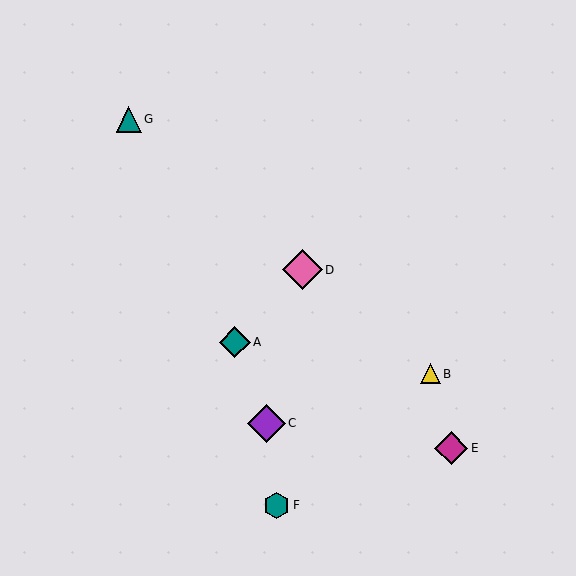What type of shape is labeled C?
Shape C is a purple diamond.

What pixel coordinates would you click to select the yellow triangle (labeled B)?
Click at (430, 374) to select the yellow triangle B.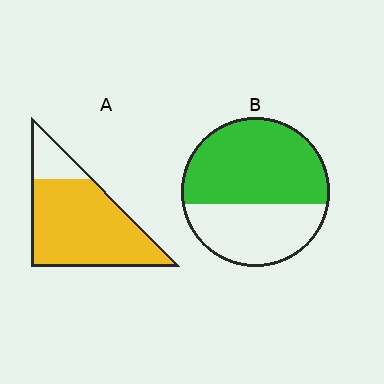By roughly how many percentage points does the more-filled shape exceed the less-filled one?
By roughly 20 percentage points (A over B).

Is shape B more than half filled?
Yes.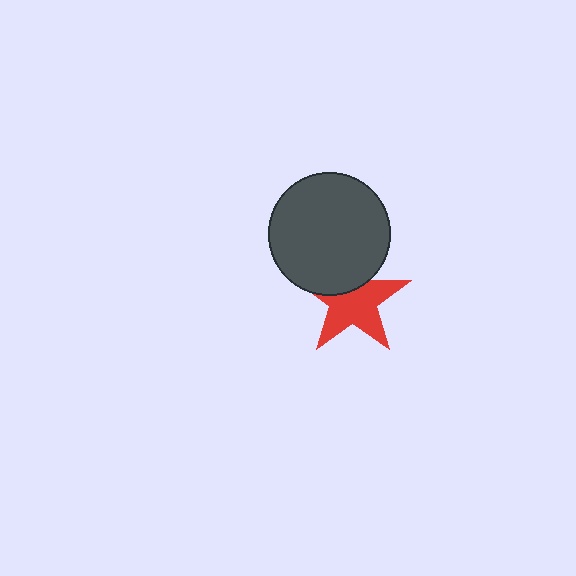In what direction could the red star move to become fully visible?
The red star could move down. That would shift it out from behind the dark gray circle entirely.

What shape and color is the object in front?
The object in front is a dark gray circle.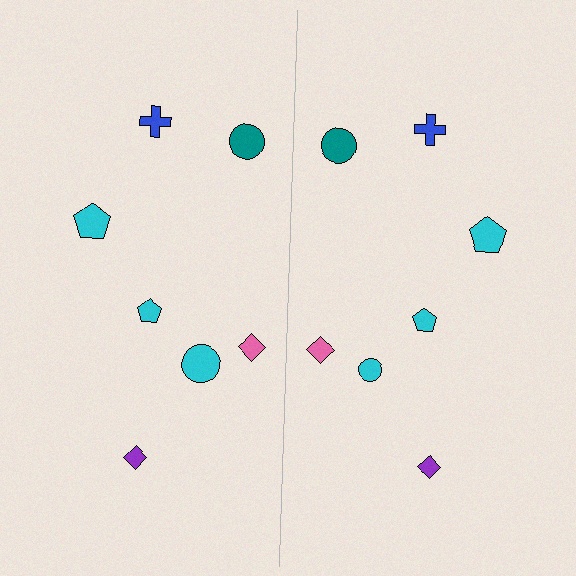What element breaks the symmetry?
The cyan circle on the right side has a different size than its mirror counterpart.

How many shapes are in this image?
There are 14 shapes in this image.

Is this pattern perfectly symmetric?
No, the pattern is not perfectly symmetric. The cyan circle on the right side has a different size than its mirror counterpart.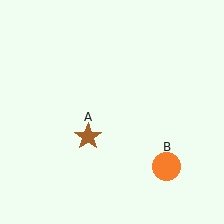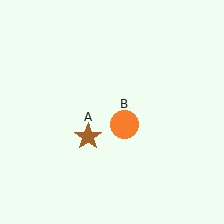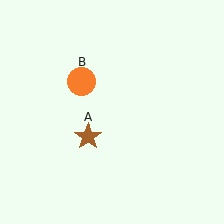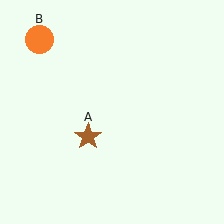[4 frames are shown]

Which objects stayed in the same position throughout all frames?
Brown star (object A) remained stationary.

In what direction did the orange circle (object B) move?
The orange circle (object B) moved up and to the left.